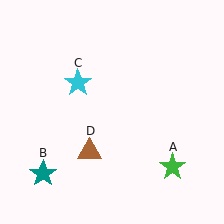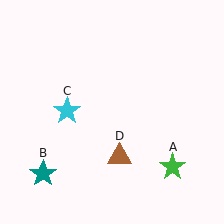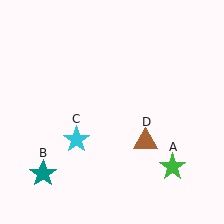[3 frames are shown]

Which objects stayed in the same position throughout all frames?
Green star (object A) and teal star (object B) remained stationary.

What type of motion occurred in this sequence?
The cyan star (object C), brown triangle (object D) rotated counterclockwise around the center of the scene.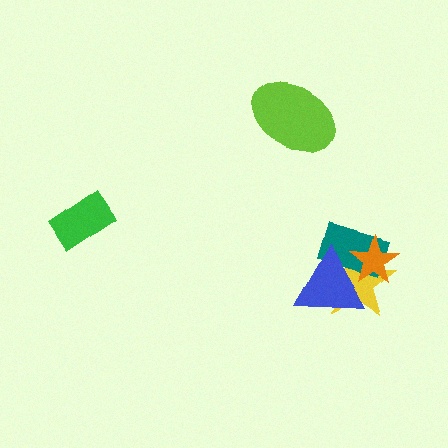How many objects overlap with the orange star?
3 objects overlap with the orange star.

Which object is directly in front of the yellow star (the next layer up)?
The teal rectangle is directly in front of the yellow star.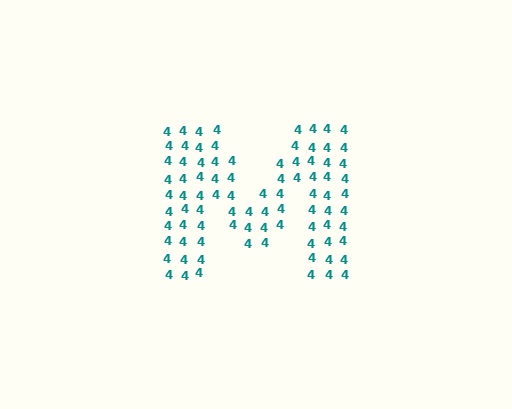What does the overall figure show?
The overall figure shows the letter M.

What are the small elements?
The small elements are digit 4's.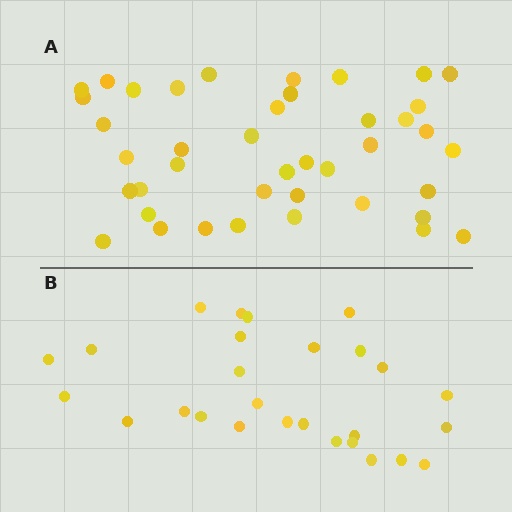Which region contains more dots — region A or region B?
Region A (the top region) has more dots.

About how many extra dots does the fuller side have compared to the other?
Region A has approximately 15 more dots than region B.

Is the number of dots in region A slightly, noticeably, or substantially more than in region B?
Region A has substantially more. The ratio is roughly 1.5 to 1.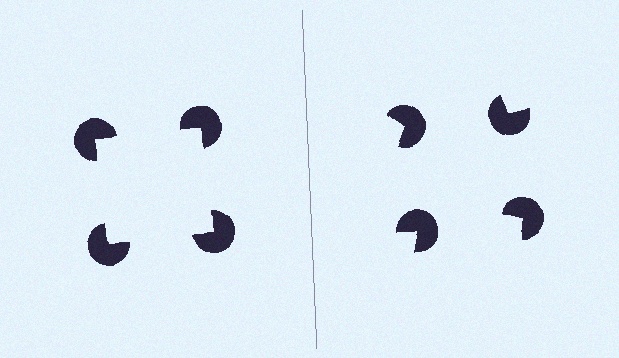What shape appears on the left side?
An illusory square.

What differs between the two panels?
The pac-man discs are positioned identically on both sides; only the wedge orientations differ. On the left they align to a square; on the right they are misaligned.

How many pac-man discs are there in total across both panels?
8 — 4 on each side.